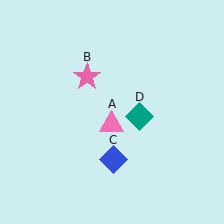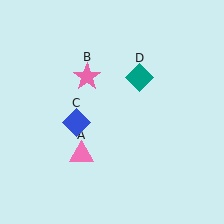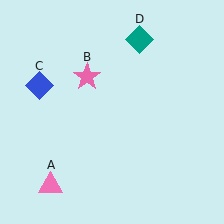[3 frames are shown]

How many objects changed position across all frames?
3 objects changed position: pink triangle (object A), blue diamond (object C), teal diamond (object D).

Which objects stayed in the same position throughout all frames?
Pink star (object B) remained stationary.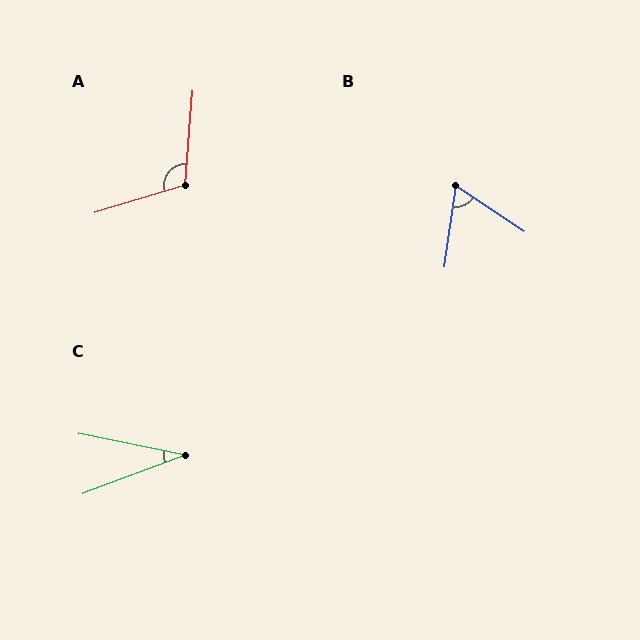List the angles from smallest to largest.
C (32°), B (65°), A (111°).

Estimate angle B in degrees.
Approximately 65 degrees.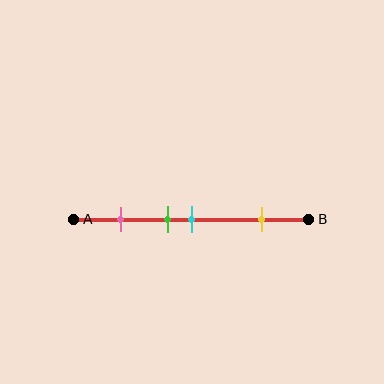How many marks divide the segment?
There are 4 marks dividing the segment.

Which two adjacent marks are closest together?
The green and cyan marks are the closest adjacent pair.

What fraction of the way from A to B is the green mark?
The green mark is approximately 40% (0.4) of the way from A to B.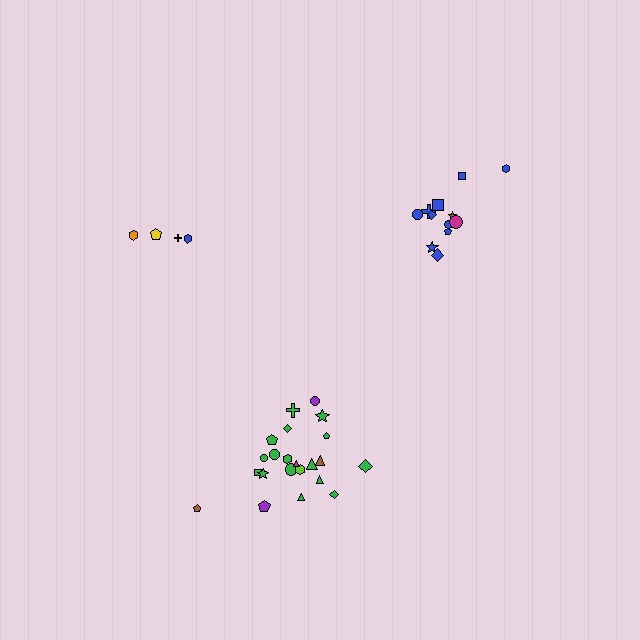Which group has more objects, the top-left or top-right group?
The top-right group.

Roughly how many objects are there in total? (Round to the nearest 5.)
Roughly 40 objects in total.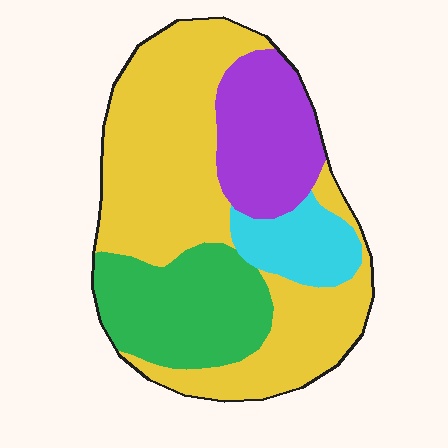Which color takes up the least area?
Cyan, at roughly 10%.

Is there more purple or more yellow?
Yellow.